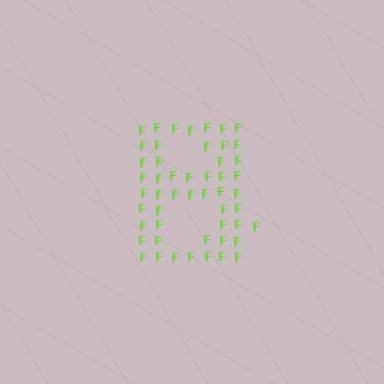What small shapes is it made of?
It is made of small letter F's.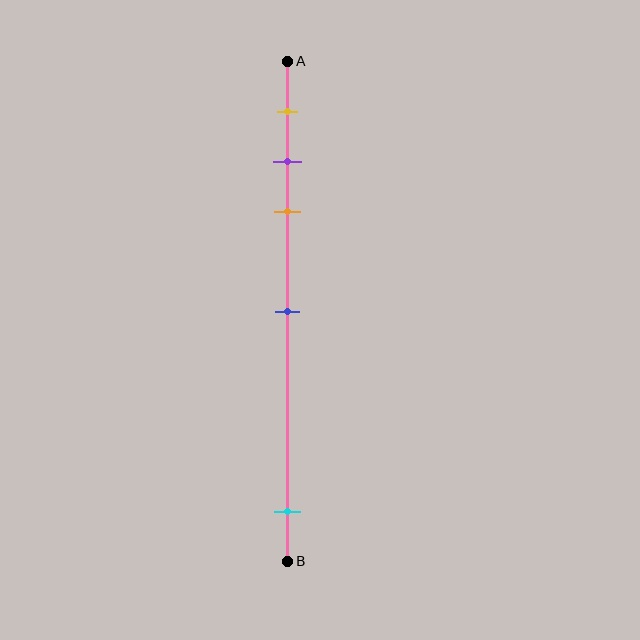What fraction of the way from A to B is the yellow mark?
The yellow mark is approximately 10% (0.1) of the way from A to B.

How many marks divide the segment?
There are 5 marks dividing the segment.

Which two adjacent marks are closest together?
The purple and orange marks are the closest adjacent pair.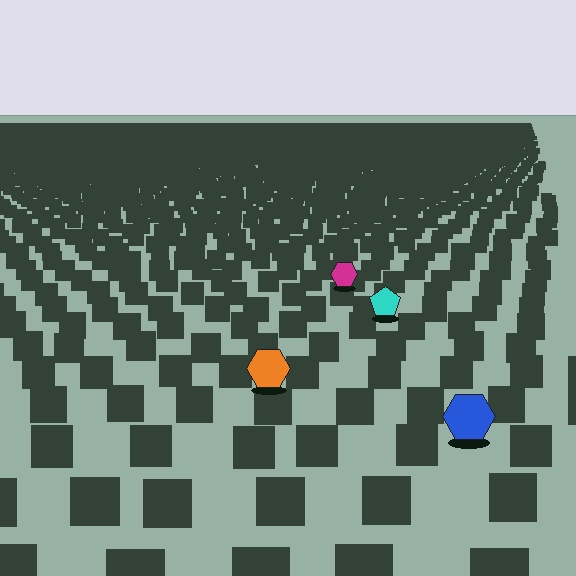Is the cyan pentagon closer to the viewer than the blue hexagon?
No. The blue hexagon is closer — you can tell from the texture gradient: the ground texture is coarser near it.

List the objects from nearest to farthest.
From nearest to farthest: the blue hexagon, the orange hexagon, the cyan pentagon, the magenta hexagon.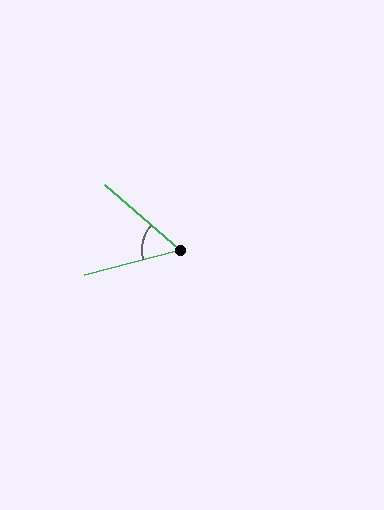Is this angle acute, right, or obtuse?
It is acute.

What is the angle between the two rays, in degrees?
Approximately 56 degrees.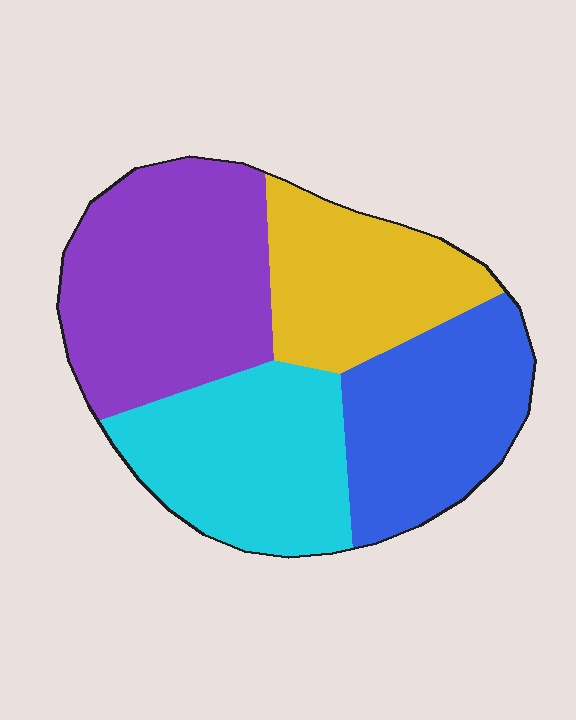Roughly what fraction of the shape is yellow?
Yellow covers around 20% of the shape.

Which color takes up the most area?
Purple, at roughly 30%.